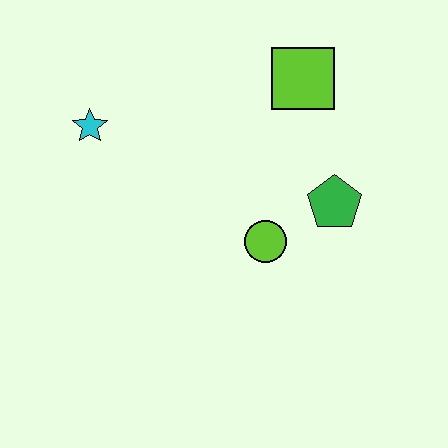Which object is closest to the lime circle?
The green pentagon is closest to the lime circle.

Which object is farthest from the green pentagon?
The cyan star is farthest from the green pentagon.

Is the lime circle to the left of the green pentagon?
Yes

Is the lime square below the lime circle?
No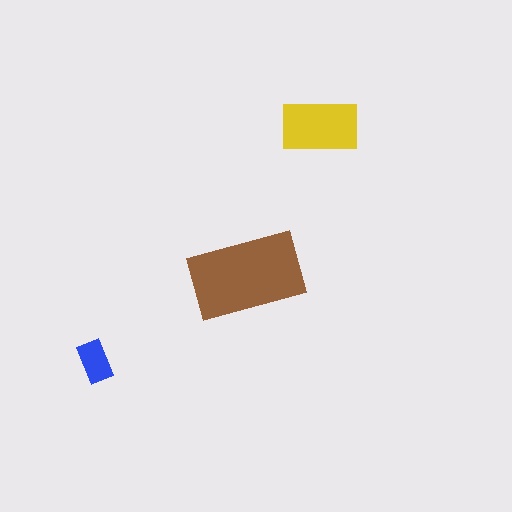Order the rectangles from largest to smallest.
the brown one, the yellow one, the blue one.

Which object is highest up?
The yellow rectangle is topmost.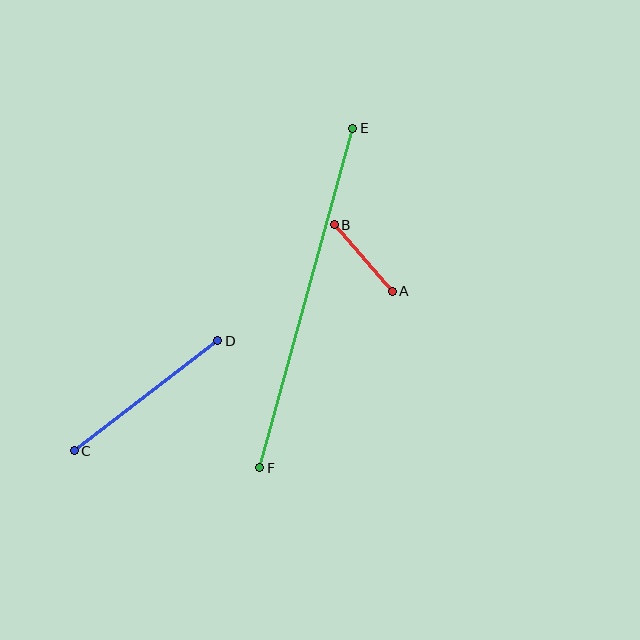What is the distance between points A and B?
The distance is approximately 88 pixels.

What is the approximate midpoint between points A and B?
The midpoint is at approximately (363, 258) pixels.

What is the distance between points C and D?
The distance is approximately 181 pixels.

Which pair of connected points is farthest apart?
Points E and F are farthest apart.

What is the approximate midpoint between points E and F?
The midpoint is at approximately (306, 298) pixels.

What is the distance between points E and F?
The distance is approximately 352 pixels.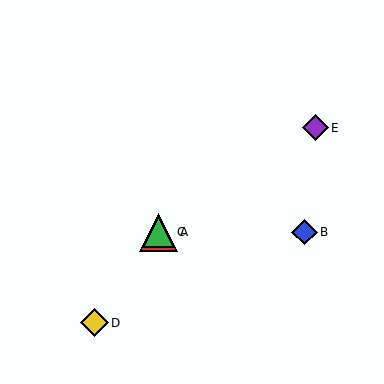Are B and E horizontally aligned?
No, B is at y≈232 and E is at y≈128.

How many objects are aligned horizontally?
3 objects (A, B, C) are aligned horizontally.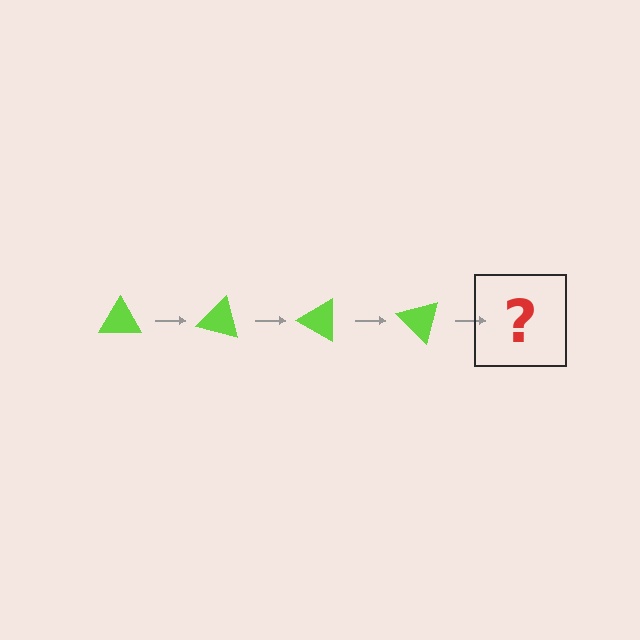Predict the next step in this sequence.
The next step is a lime triangle rotated 60 degrees.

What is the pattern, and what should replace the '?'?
The pattern is that the triangle rotates 15 degrees each step. The '?' should be a lime triangle rotated 60 degrees.